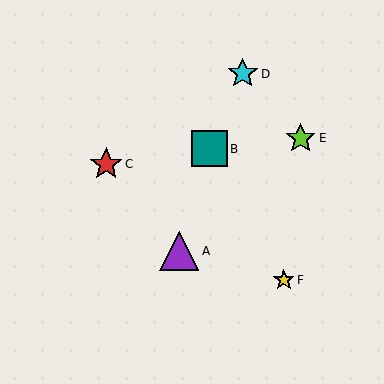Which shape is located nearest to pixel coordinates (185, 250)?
The purple triangle (labeled A) at (179, 251) is nearest to that location.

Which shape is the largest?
The purple triangle (labeled A) is the largest.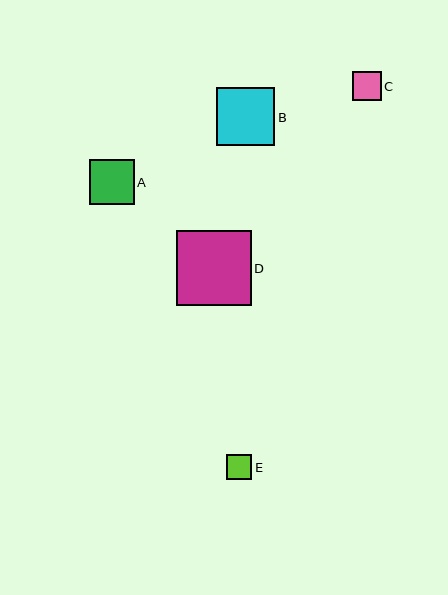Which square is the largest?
Square D is the largest with a size of approximately 75 pixels.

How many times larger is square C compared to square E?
Square C is approximately 1.1 times the size of square E.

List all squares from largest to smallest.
From largest to smallest: D, B, A, C, E.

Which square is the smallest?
Square E is the smallest with a size of approximately 25 pixels.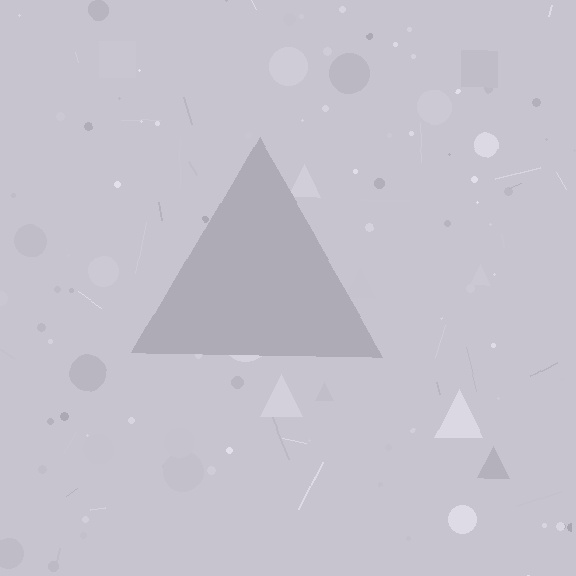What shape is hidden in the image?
A triangle is hidden in the image.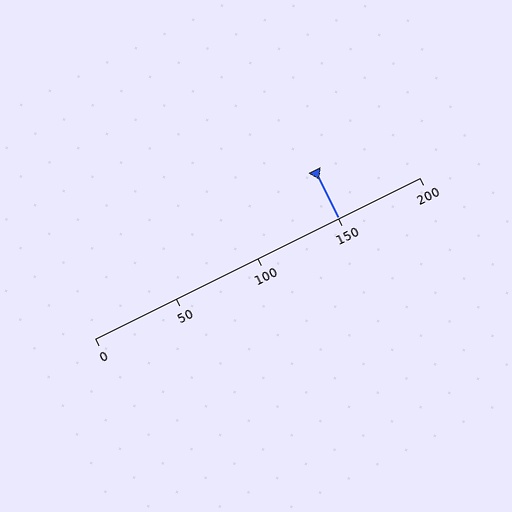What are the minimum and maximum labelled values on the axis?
The axis runs from 0 to 200.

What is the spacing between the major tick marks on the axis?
The major ticks are spaced 50 apart.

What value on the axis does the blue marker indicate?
The marker indicates approximately 150.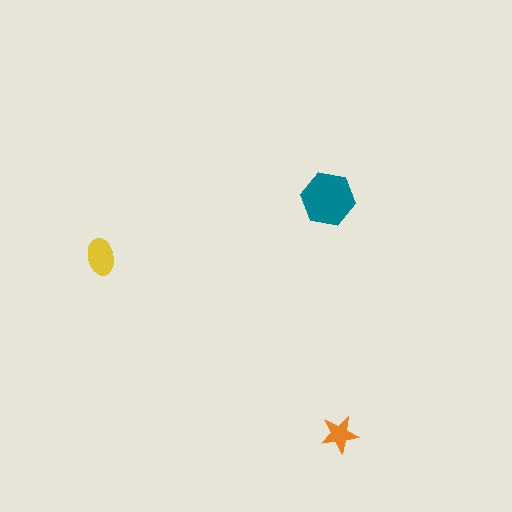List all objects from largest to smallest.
The teal hexagon, the yellow ellipse, the orange star.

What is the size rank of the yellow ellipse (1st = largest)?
2nd.